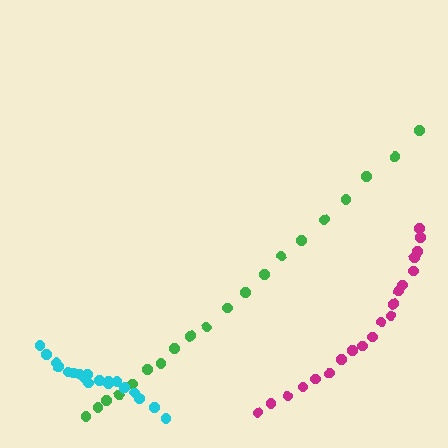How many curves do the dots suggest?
There are 3 distinct paths.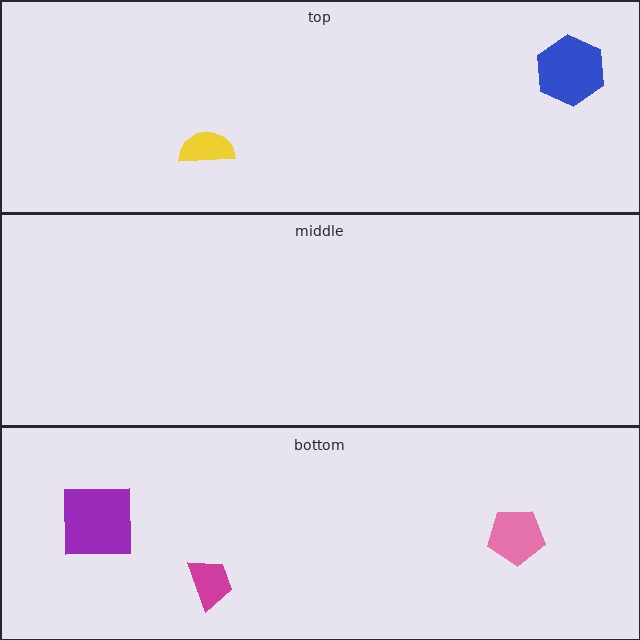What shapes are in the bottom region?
The magenta trapezoid, the pink pentagon, the purple square.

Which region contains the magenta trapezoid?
The bottom region.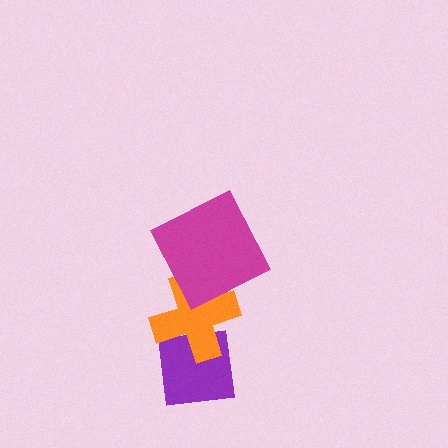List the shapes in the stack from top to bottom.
From top to bottom: the magenta square, the orange cross, the purple square.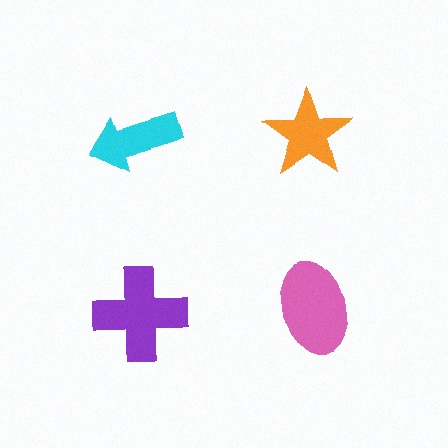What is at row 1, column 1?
A cyan arrow.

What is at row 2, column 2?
A pink ellipse.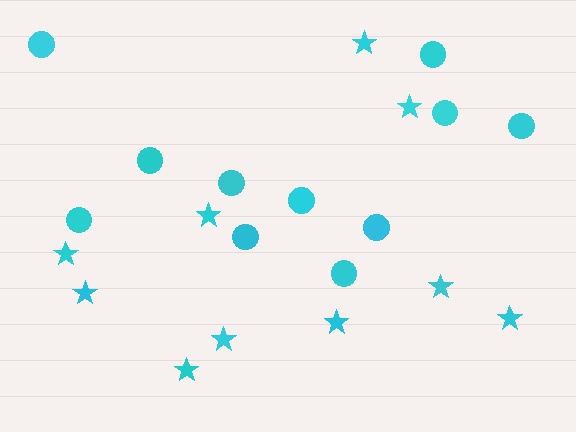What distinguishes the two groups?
There are 2 groups: one group of stars (10) and one group of circles (11).